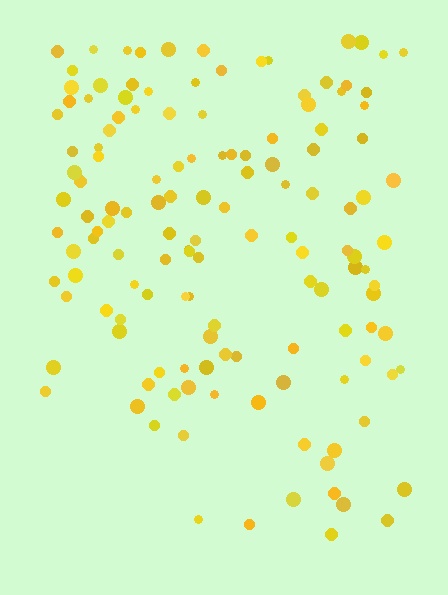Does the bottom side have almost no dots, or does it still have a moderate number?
Still a moderate number, just noticeably fewer than the top.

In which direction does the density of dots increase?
From bottom to top, with the top side densest.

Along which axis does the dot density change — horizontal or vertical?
Vertical.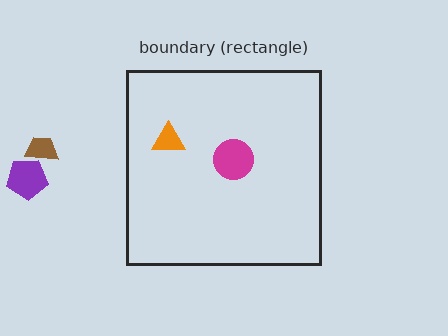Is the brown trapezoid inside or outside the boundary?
Outside.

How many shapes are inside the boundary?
2 inside, 2 outside.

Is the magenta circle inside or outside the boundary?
Inside.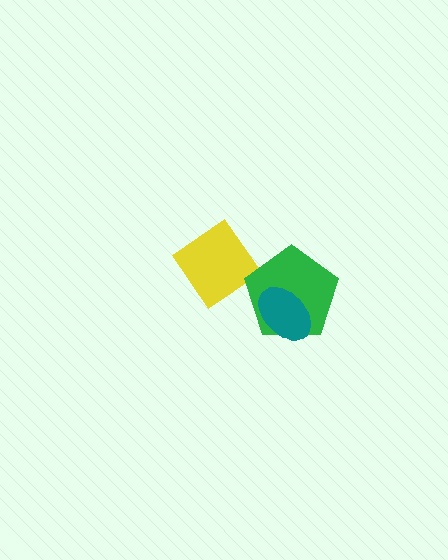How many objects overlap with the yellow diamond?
1 object overlaps with the yellow diamond.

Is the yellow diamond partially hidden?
Yes, it is partially covered by another shape.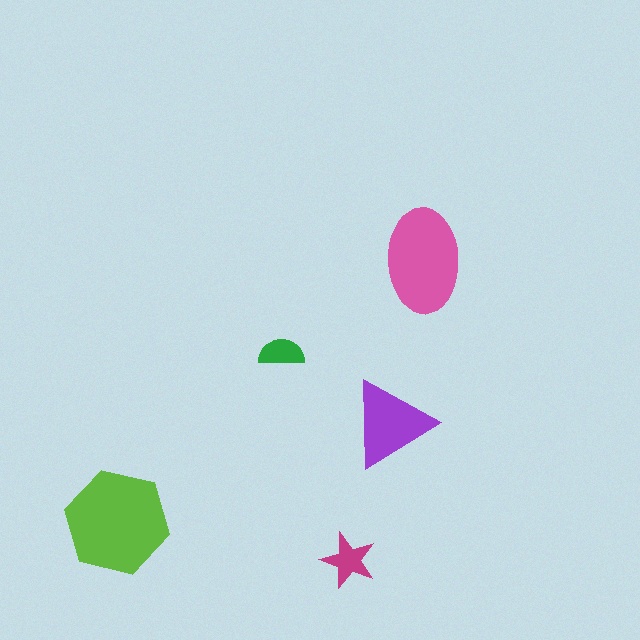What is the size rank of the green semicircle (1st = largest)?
5th.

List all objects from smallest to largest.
The green semicircle, the magenta star, the purple triangle, the pink ellipse, the lime hexagon.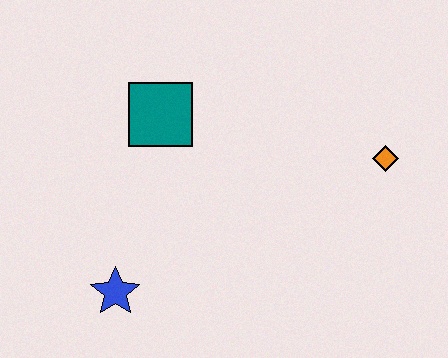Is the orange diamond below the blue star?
No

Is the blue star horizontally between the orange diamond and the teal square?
No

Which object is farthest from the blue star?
The orange diamond is farthest from the blue star.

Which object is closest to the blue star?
The teal square is closest to the blue star.